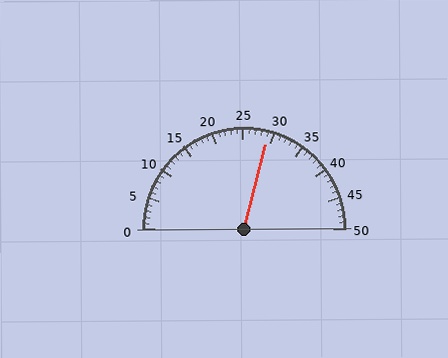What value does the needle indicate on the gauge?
The needle indicates approximately 29.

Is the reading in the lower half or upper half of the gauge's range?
The reading is in the upper half of the range (0 to 50).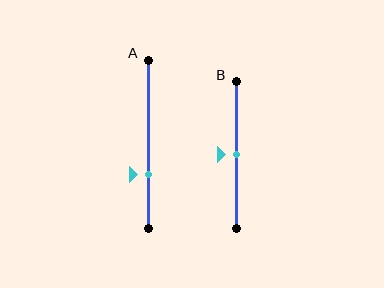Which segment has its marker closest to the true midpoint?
Segment B has its marker closest to the true midpoint.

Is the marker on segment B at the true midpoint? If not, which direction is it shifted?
Yes, the marker on segment B is at the true midpoint.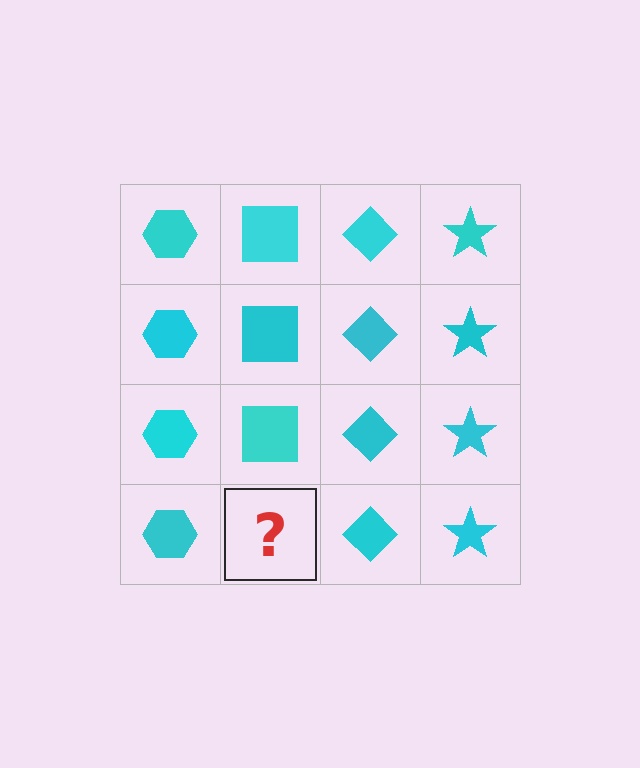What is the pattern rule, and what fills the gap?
The rule is that each column has a consistent shape. The gap should be filled with a cyan square.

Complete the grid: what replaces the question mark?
The question mark should be replaced with a cyan square.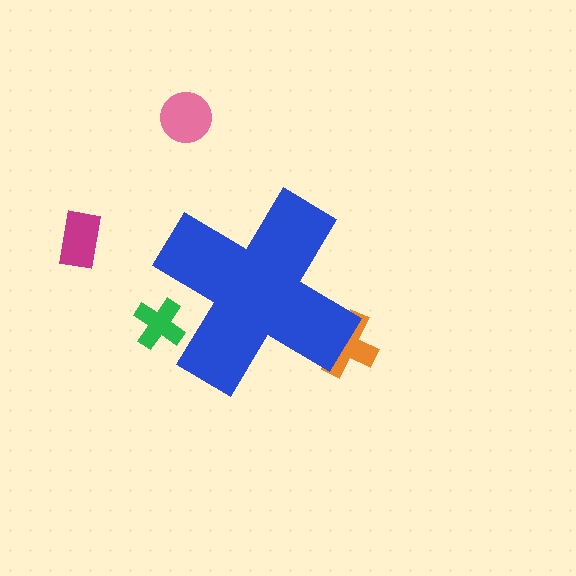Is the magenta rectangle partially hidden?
No, the magenta rectangle is fully visible.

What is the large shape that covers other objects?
A blue cross.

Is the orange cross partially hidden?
Yes, the orange cross is partially hidden behind the blue cross.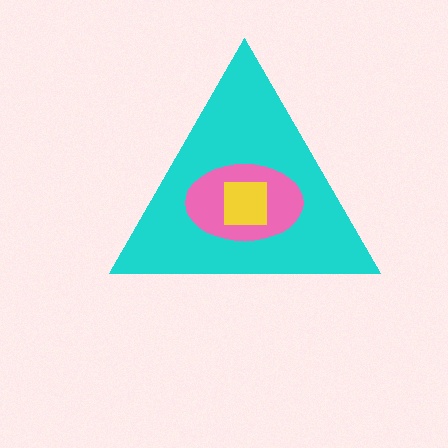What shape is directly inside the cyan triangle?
The pink ellipse.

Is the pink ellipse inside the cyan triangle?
Yes.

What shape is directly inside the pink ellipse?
The yellow square.